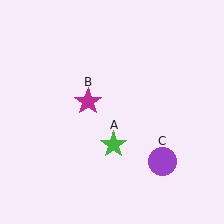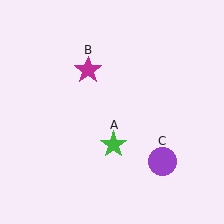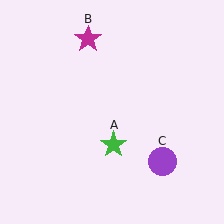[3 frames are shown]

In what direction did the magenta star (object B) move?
The magenta star (object B) moved up.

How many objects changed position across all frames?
1 object changed position: magenta star (object B).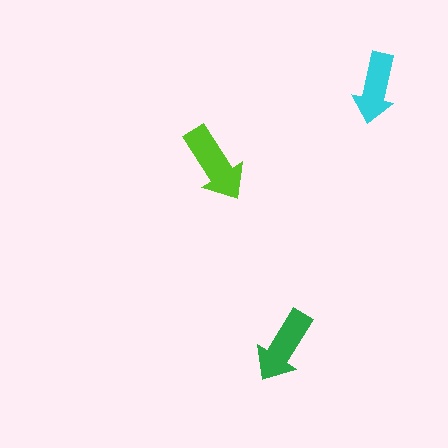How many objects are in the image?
There are 3 objects in the image.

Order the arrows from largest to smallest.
the lime one, the green one, the cyan one.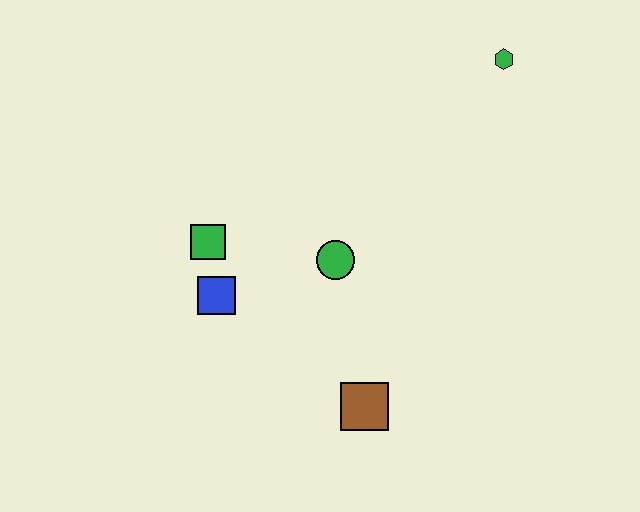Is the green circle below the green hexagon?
Yes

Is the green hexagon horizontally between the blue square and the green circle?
No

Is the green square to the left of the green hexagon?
Yes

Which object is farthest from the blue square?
The green hexagon is farthest from the blue square.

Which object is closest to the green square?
The blue square is closest to the green square.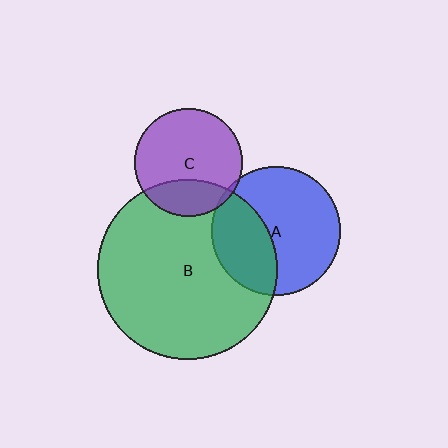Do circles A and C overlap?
Yes.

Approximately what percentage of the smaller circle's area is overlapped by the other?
Approximately 5%.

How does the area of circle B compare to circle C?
Approximately 2.7 times.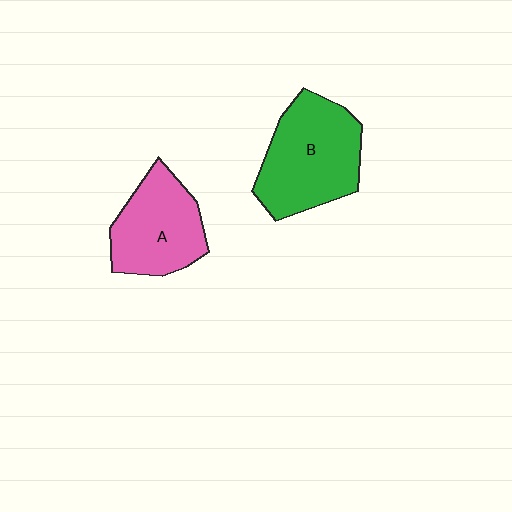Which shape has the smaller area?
Shape A (pink).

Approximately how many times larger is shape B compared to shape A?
Approximately 1.2 times.